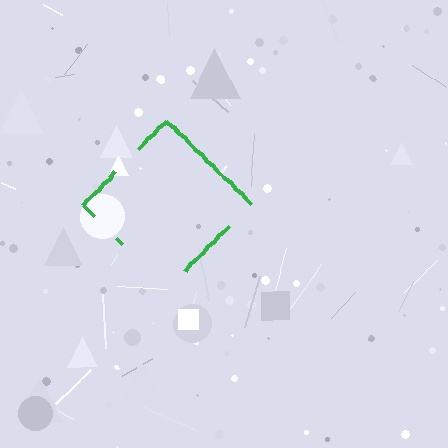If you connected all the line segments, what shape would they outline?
They would outline a diamond.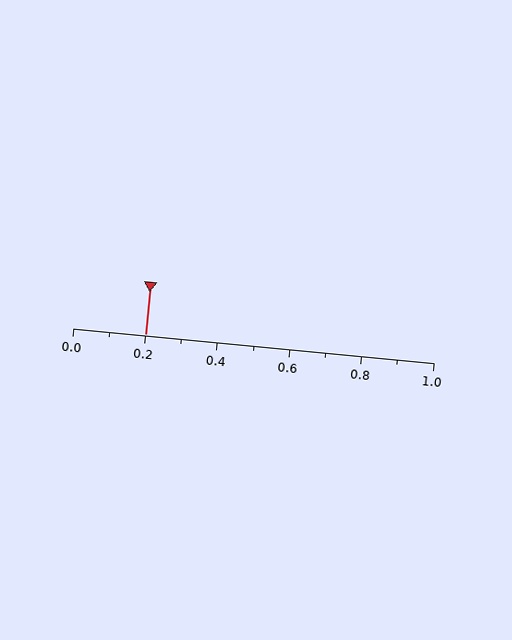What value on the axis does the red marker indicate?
The marker indicates approximately 0.2.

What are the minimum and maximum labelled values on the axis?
The axis runs from 0.0 to 1.0.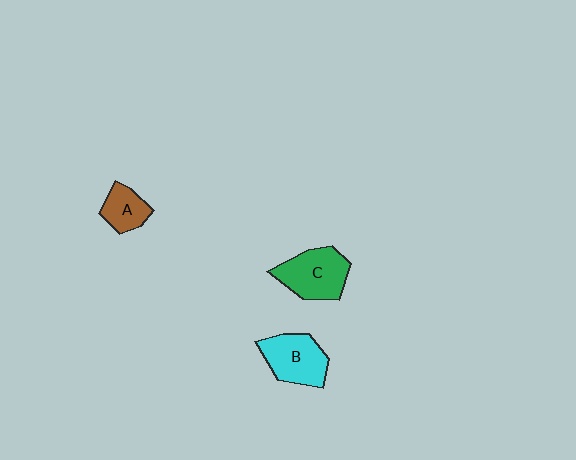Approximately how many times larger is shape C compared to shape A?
Approximately 1.7 times.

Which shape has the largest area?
Shape C (green).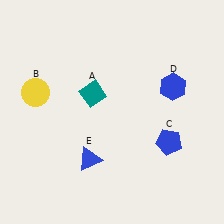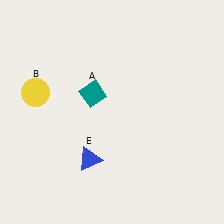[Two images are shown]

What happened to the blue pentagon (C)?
The blue pentagon (C) was removed in Image 2. It was in the bottom-right area of Image 1.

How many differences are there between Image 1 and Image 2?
There are 2 differences between the two images.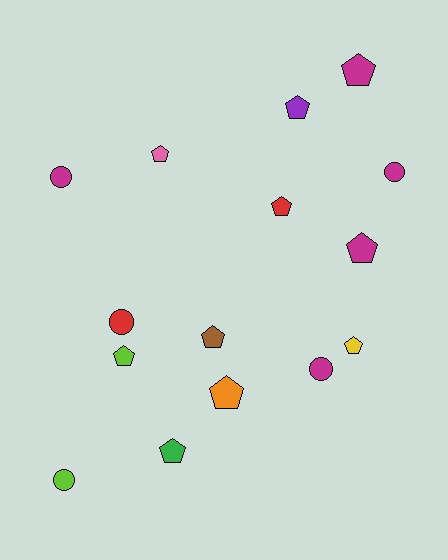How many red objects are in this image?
There are 2 red objects.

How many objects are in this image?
There are 15 objects.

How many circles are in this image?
There are 5 circles.